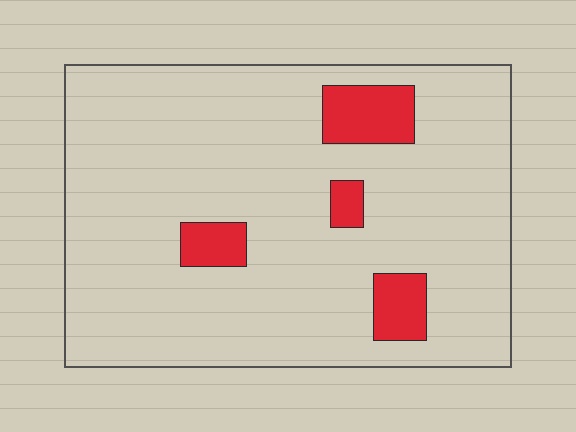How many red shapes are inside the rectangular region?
4.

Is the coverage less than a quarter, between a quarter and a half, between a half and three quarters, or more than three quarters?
Less than a quarter.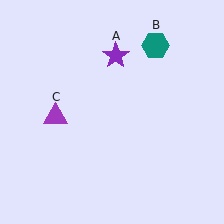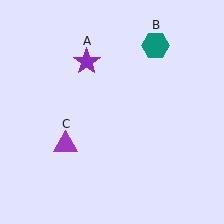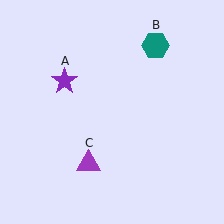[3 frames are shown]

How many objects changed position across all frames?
2 objects changed position: purple star (object A), purple triangle (object C).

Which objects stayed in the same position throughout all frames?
Teal hexagon (object B) remained stationary.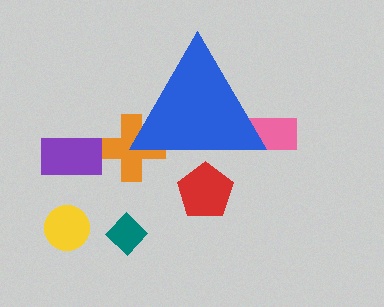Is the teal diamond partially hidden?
No, the teal diamond is fully visible.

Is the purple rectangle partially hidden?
No, the purple rectangle is fully visible.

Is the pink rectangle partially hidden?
Yes, the pink rectangle is partially hidden behind the blue triangle.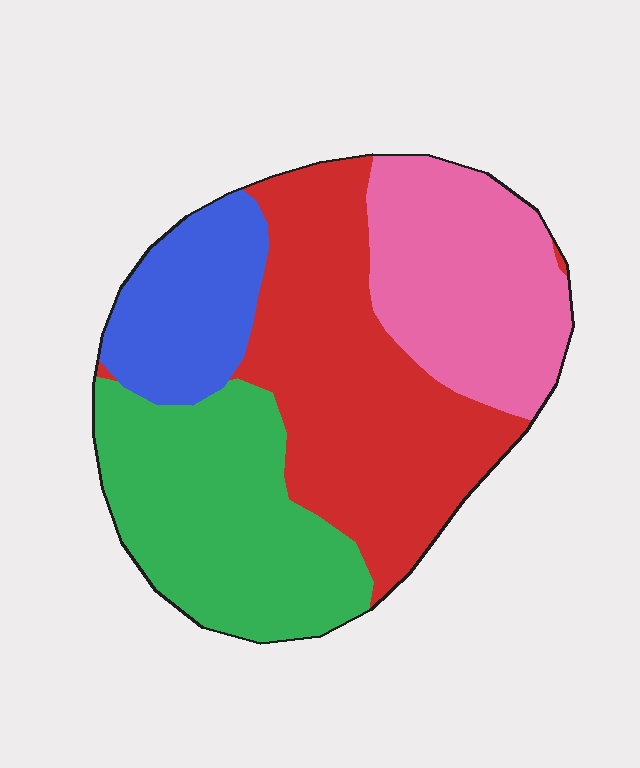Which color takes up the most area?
Red, at roughly 35%.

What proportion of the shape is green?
Green takes up about one quarter (1/4) of the shape.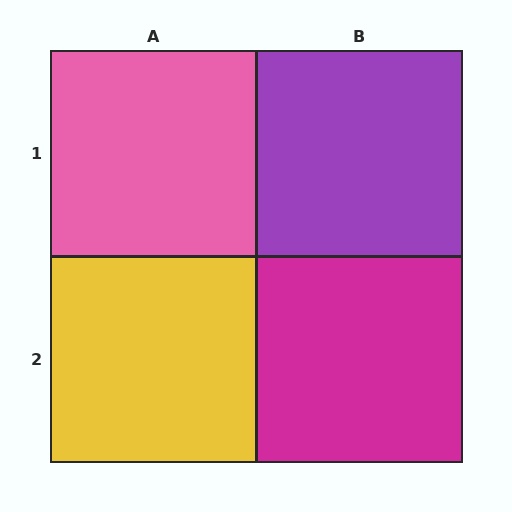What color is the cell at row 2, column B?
Magenta.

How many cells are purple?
1 cell is purple.